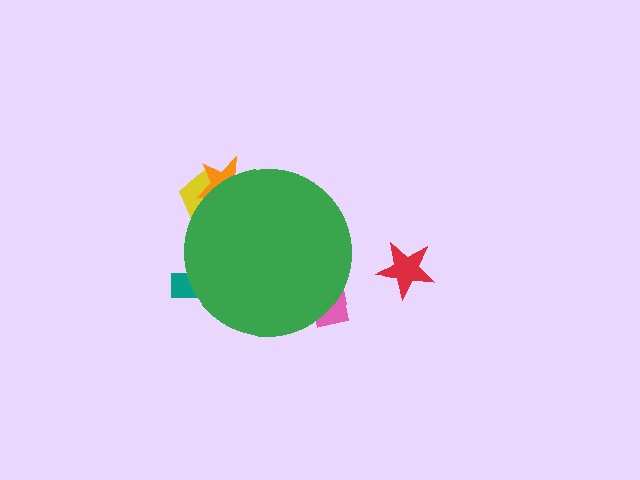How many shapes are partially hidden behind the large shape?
4 shapes are partially hidden.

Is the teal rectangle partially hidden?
Yes, the teal rectangle is partially hidden behind the green circle.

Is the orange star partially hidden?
Yes, the orange star is partially hidden behind the green circle.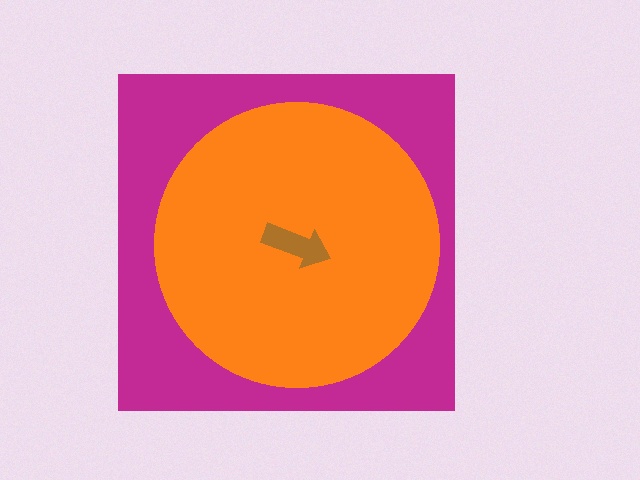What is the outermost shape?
The magenta square.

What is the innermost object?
The brown arrow.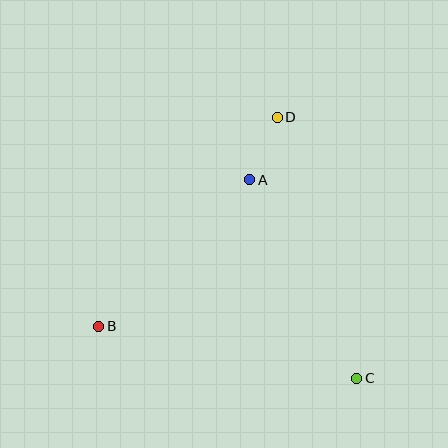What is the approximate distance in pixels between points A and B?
The distance between A and B is approximately 210 pixels.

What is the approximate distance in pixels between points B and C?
The distance between B and C is approximately 264 pixels.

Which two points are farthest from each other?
Points B and D are farthest from each other.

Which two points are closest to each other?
Points A and D are closest to each other.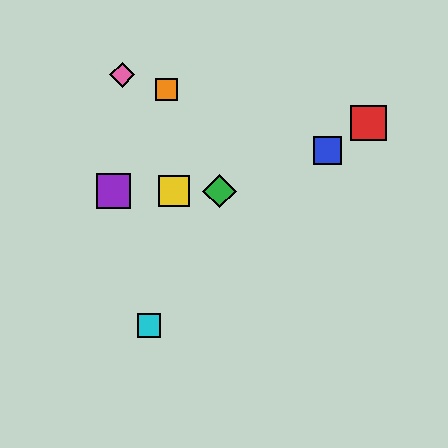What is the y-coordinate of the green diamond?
The green diamond is at y≈191.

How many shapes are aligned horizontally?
3 shapes (the green diamond, the yellow square, the purple square) are aligned horizontally.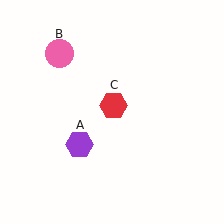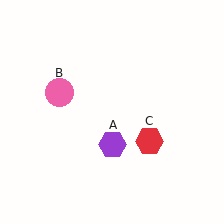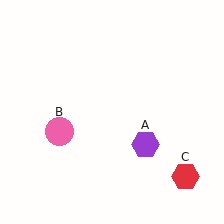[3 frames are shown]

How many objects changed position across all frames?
3 objects changed position: purple hexagon (object A), pink circle (object B), red hexagon (object C).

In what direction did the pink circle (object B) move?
The pink circle (object B) moved down.